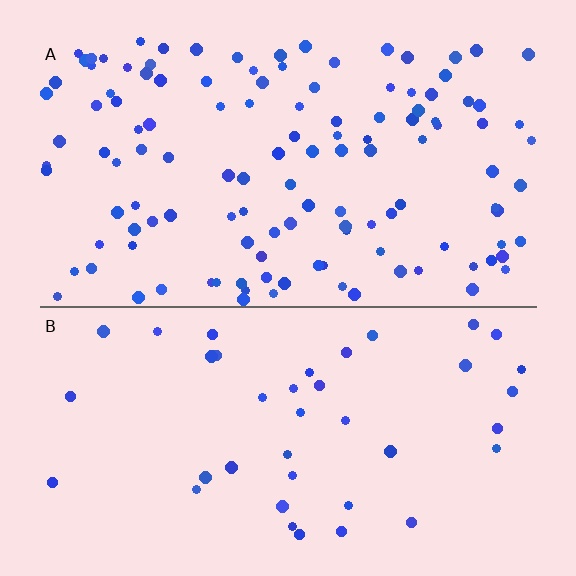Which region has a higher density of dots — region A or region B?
A (the top).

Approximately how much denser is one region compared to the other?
Approximately 3.0× — region A over region B.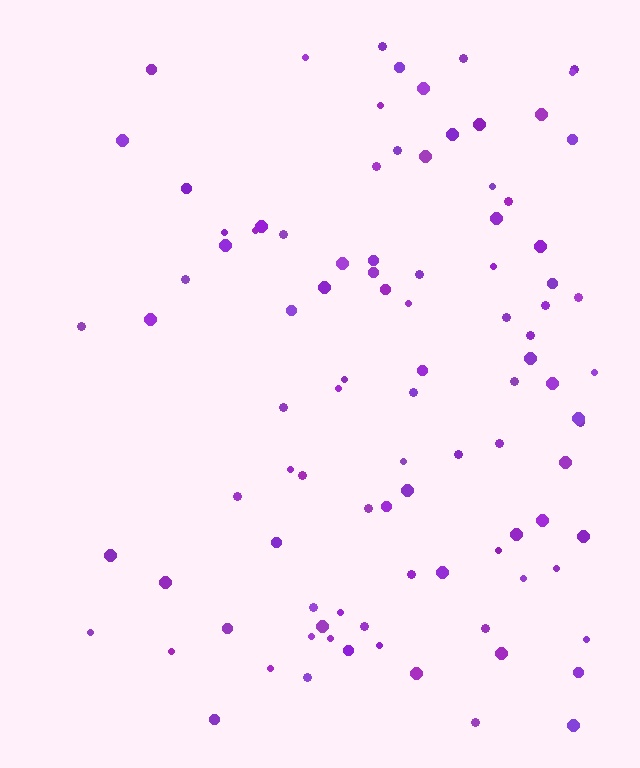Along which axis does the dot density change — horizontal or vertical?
Horizontal.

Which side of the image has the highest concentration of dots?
The right.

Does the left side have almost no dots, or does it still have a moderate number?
Still a moderate number, just noticeably fewer than the right.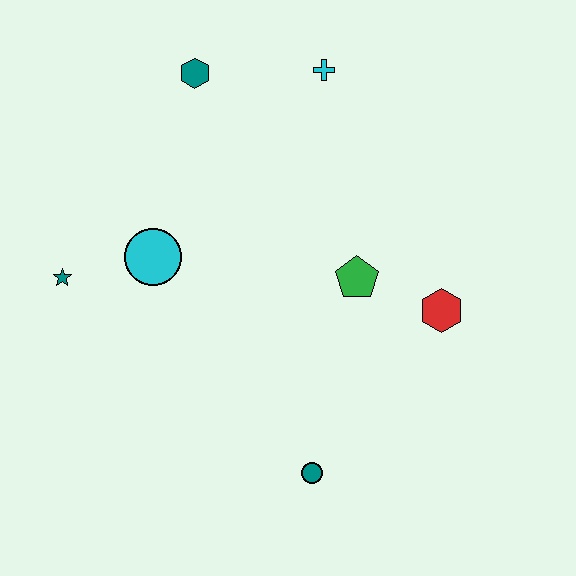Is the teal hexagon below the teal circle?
No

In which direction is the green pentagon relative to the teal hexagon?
The green pentagon is below the teal hexagon.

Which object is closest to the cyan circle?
The teal star is closest to the cyan circle.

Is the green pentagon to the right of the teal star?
Yes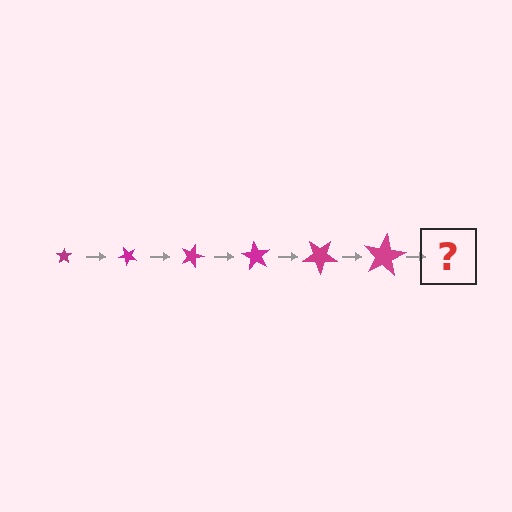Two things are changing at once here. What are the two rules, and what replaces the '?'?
The two rules are that the star grows larger each step and it rotates 45 degrees each step. The '?' should be a star, larger than the previous one and rotated 270 degrees from the start.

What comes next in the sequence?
The next element should be a star, larger than the previous one and rotated 270 degrees from the start.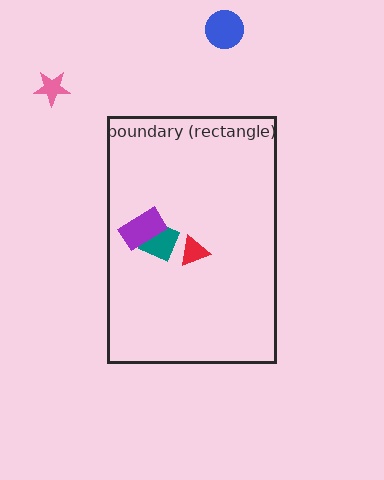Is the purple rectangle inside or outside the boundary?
Inside.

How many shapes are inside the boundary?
3 inside, 2 outside.